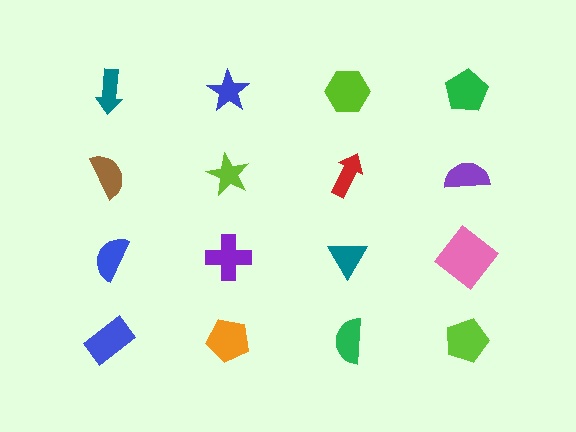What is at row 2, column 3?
A red arrow.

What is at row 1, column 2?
A blue star.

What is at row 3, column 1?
A blue semicircle.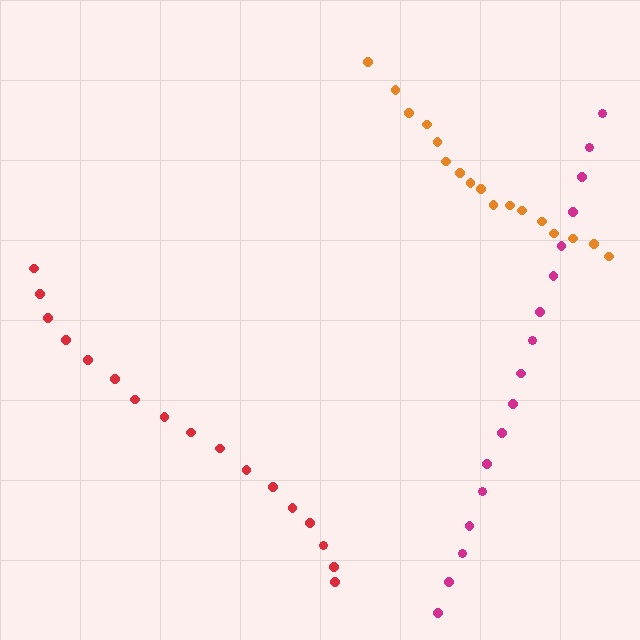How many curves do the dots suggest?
There are 3 distinct paths.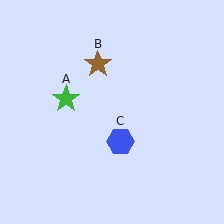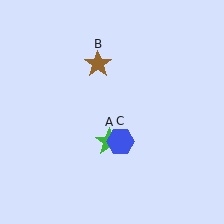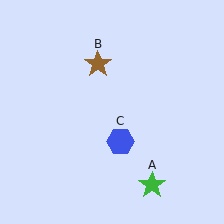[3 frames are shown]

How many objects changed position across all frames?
1 object changed position: green star (object A).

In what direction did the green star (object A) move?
The green star (object A) moved down and to the right.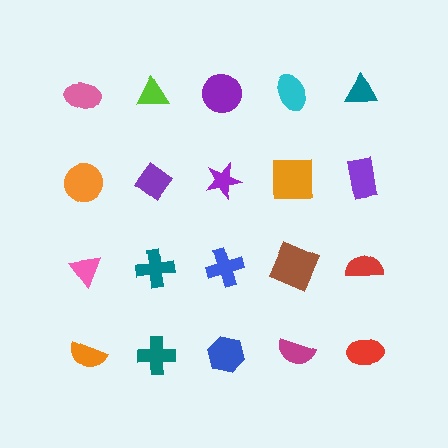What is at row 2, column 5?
A purple rectangle.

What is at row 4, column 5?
A red ellipse.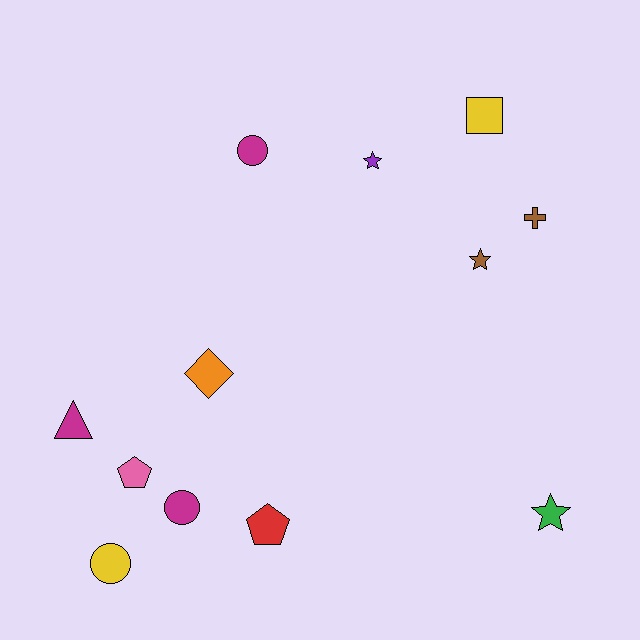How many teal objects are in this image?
There are no teal objects.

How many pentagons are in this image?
There are 2 pentagons.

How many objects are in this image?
There are 12 objects.